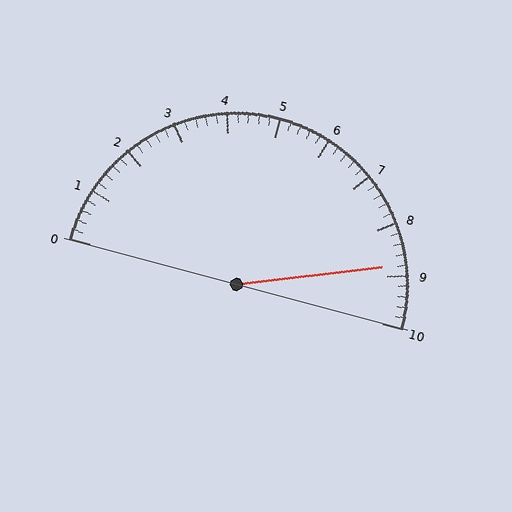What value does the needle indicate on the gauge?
The needle indicates approximately 8.8.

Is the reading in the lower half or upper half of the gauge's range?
The reading is in the upper half of the range (0 to 10).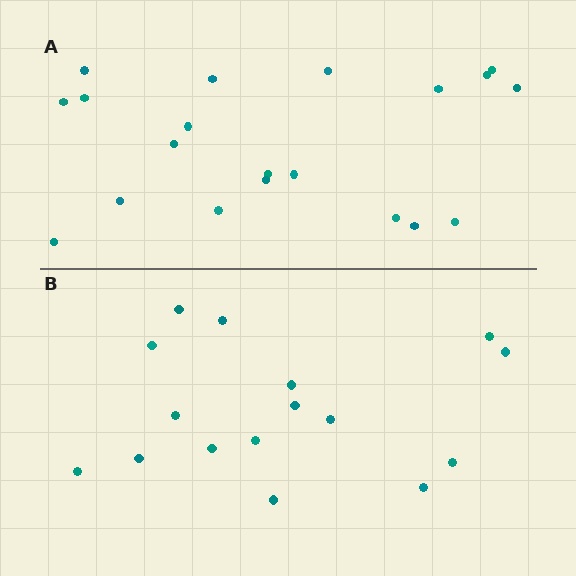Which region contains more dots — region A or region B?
Region A (the top region) has more dots.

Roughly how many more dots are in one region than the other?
Region A has about 4 more dots than region B.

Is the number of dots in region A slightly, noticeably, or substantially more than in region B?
Region A has noticeably more, but not dramatically so. The ratio is roughly 1.2 to 1.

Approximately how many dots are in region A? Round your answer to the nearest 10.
About 20 dots.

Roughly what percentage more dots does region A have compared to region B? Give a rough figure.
About 25% more.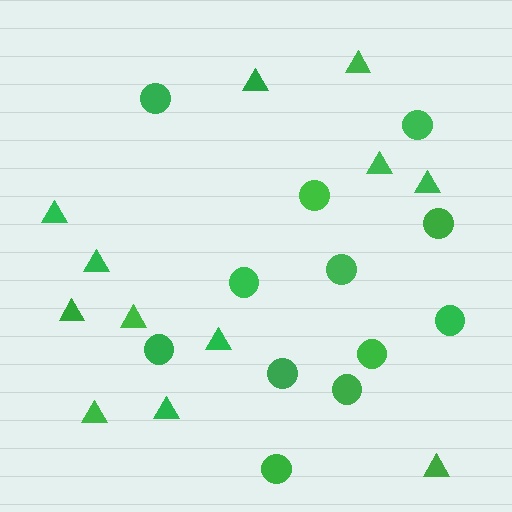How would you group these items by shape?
There are 2 groups: one group of triangles (12) and one group of circles (12).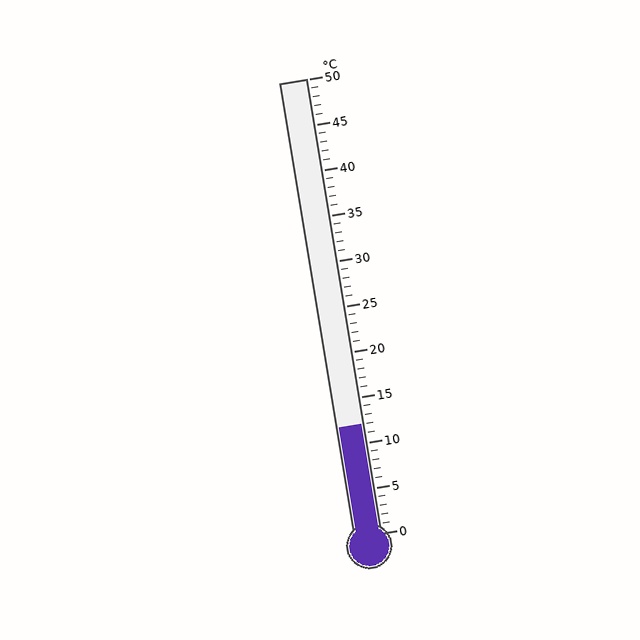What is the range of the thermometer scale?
The thermometer scale ranges from 0°C to 50°C.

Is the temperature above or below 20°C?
The temperature is below 20°C.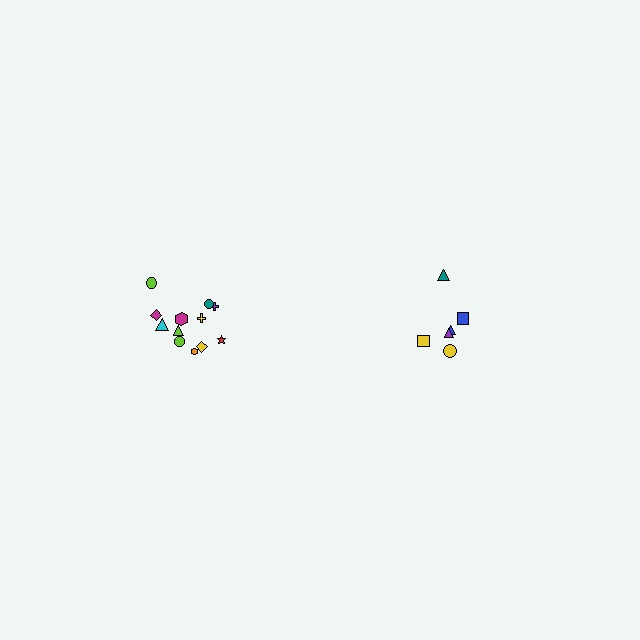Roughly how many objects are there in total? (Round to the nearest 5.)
Roughly 20 objects in total.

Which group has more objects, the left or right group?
The left group.